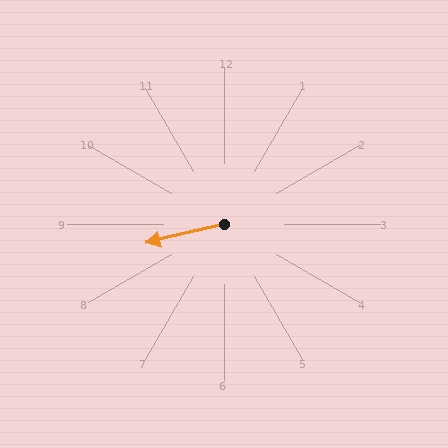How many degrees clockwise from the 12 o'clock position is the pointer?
Approximately 257 degrees.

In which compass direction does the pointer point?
West.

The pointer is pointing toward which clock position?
Roughly 9 o'clock.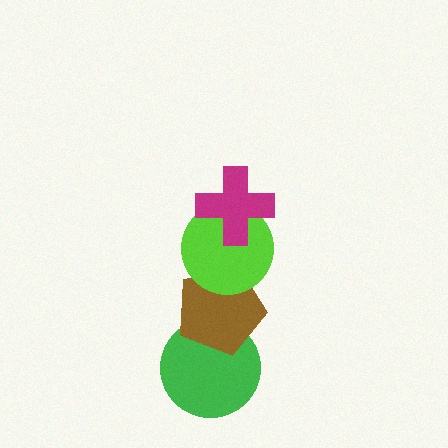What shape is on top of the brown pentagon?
The lime circle is on top of the brown pentagon.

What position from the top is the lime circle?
The lime circle is 2nd from the top.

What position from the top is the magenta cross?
The magenta cross is 1st from the top.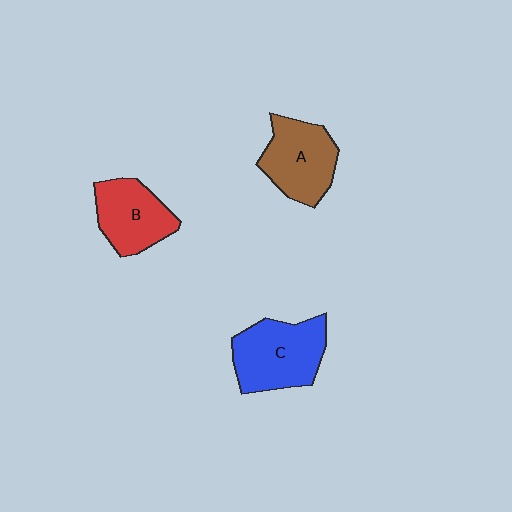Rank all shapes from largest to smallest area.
From largest to smallest: C (blue), A (brown), B (red).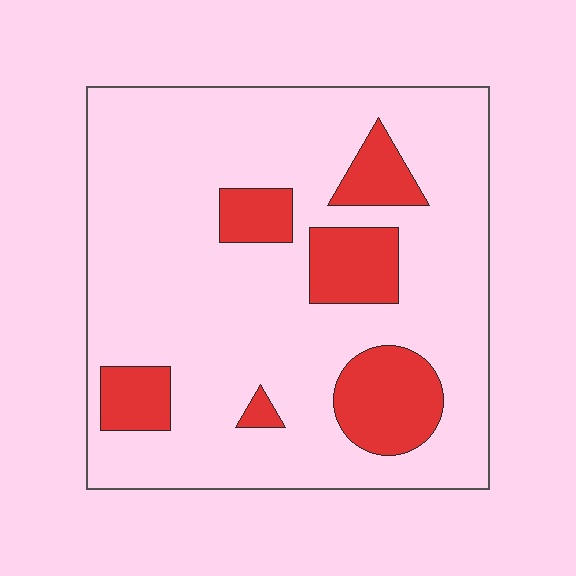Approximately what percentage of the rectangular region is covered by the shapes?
Approximately 20%.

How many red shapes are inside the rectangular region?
6.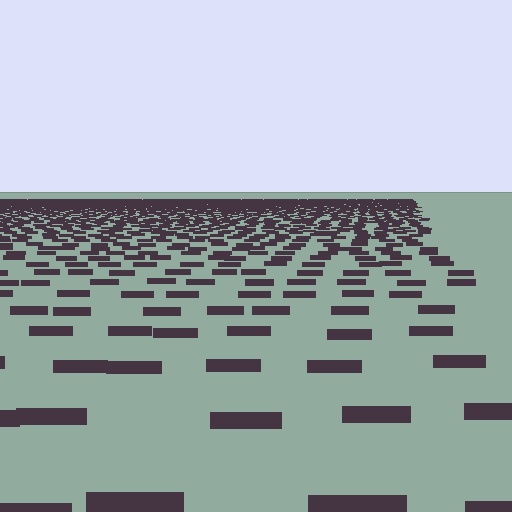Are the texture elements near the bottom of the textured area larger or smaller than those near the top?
Larger. Near the bottom, elements are closer to the viewer and appear at a bigger on-screen size.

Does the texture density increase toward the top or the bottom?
Density increases toward the top.